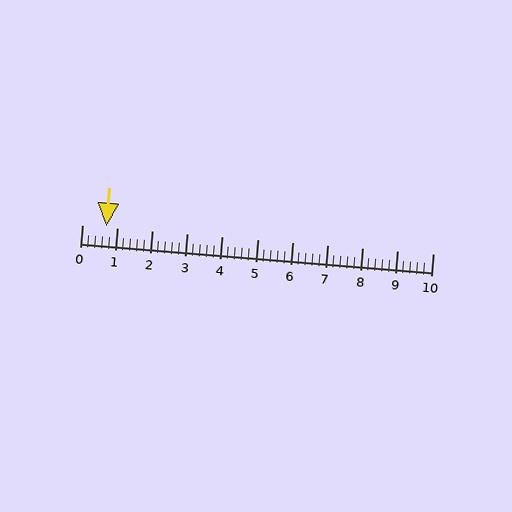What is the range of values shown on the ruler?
The ruler shows values from 0 to 10.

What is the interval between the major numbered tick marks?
The major tick marks are spaced 1 units apart.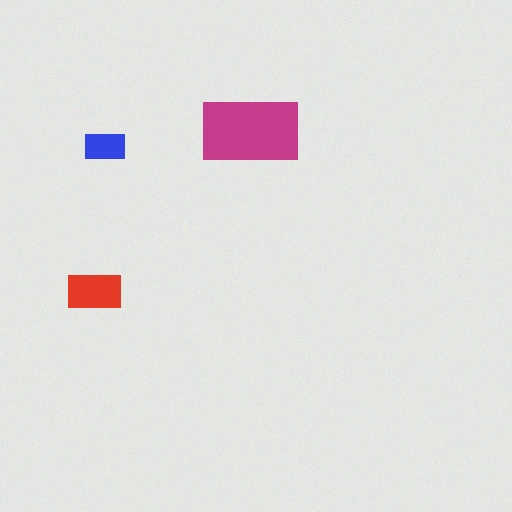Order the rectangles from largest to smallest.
the magenta one, the red one, the blue one.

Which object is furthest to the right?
The magenta rectangle is rightmost.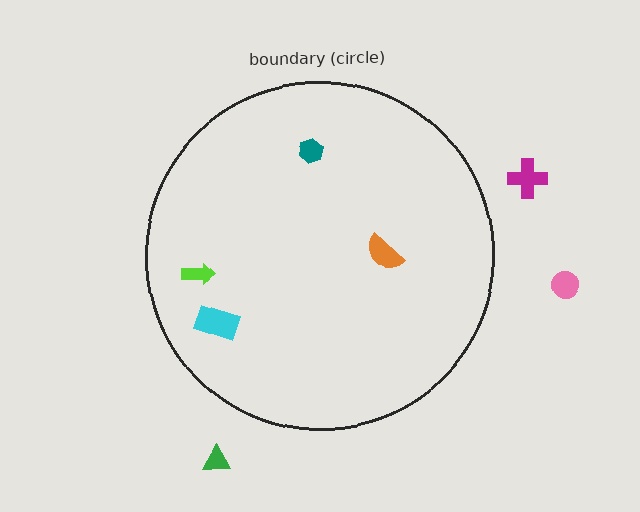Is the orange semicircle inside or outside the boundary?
Inside.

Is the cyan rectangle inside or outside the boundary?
Inside.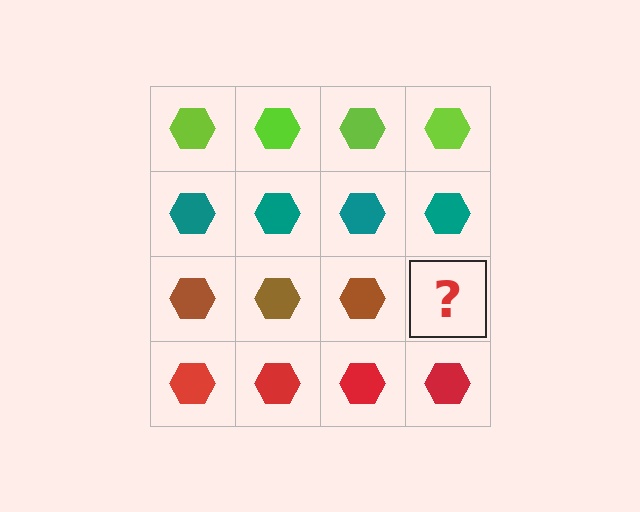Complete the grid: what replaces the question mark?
The question mark should be replaced with a brown hexagon.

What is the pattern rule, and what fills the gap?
The rule is that each row has a consistent color. The gap should be filled with a brown hexagon.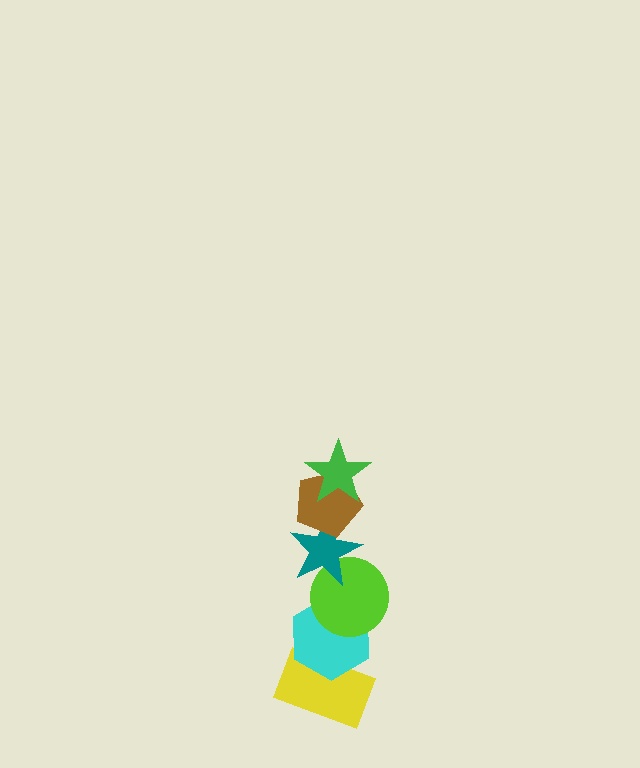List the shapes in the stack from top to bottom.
From top to bottom: the green star, the brown pentagon, the teal star, the lime circle, the cyan hexagon, the yellow rectangle.